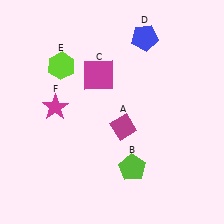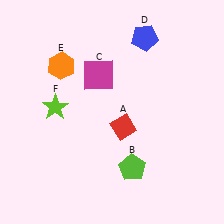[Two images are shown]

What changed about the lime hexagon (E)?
In Image 1, E is lime. In Image 2, it changed to orange.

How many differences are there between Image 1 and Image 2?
There are 3 differences between the two images.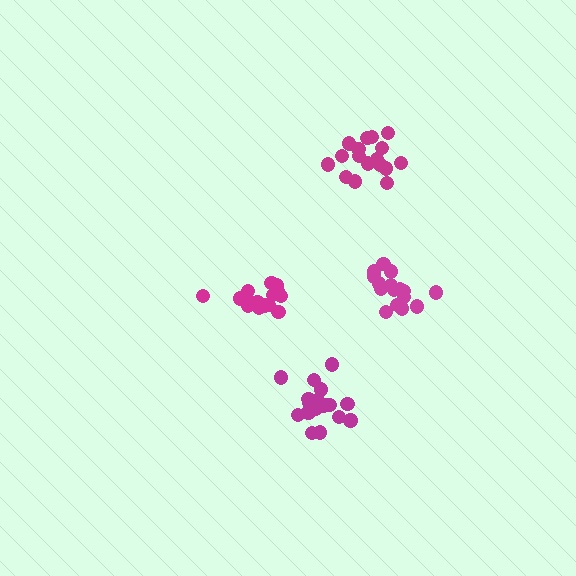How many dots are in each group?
Group 1: 19 dots, Group 2: 15 dots, Group 3: 17 dots, Group 4: 16 dots (67 total).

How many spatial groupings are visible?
There are 4 spatial groupings.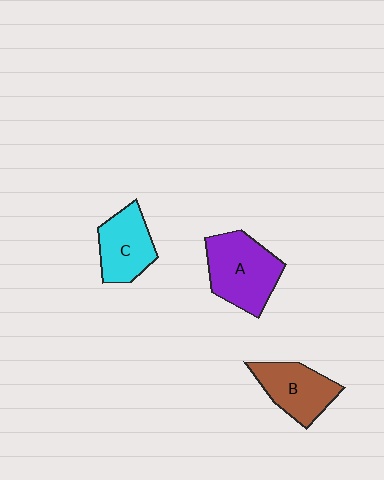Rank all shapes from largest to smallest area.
From largest to smallest: A (purple), B (brown), C (cyan).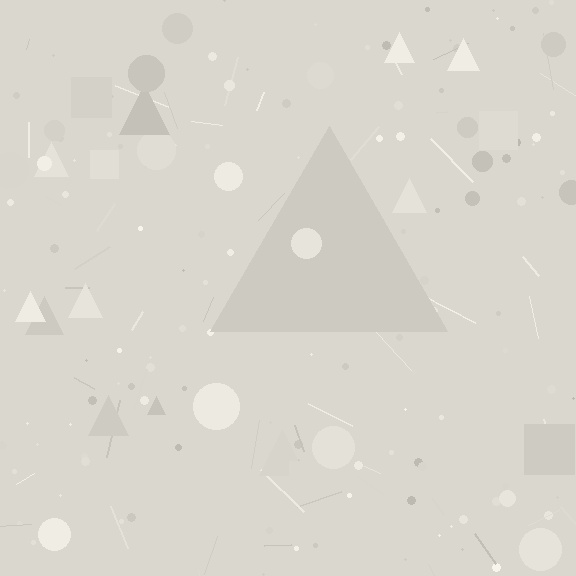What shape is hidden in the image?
A triangle is hidden in the image.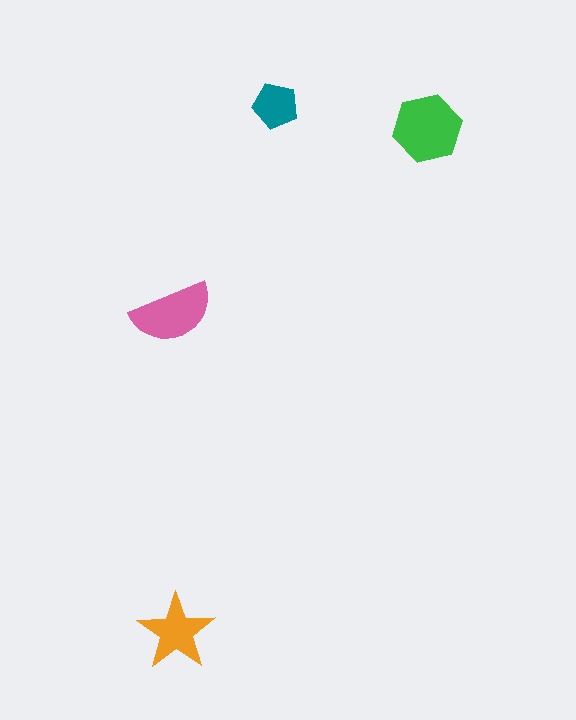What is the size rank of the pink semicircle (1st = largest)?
2nd.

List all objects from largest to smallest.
The green hexagon, the pink semicircle, the orange star, the teal pentagon.